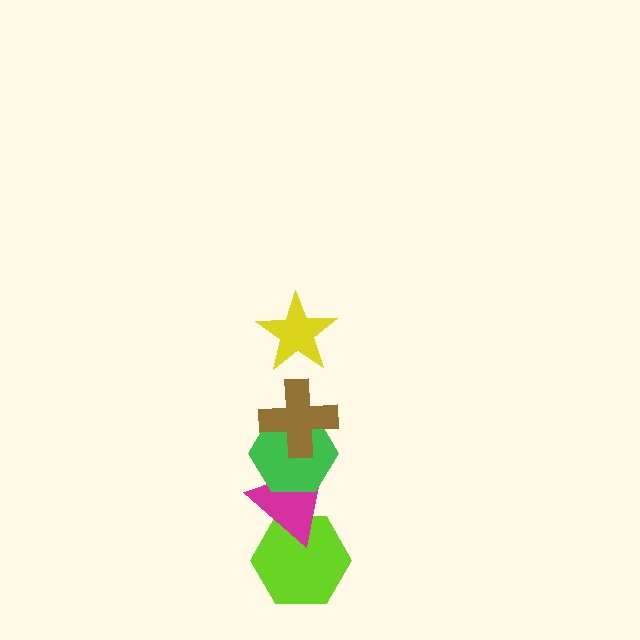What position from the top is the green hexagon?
The green hexagon is 3rd from the top.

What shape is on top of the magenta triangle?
The green hexagon is on top of the magenta triangle.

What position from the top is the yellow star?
The yellow star is 1st from the top.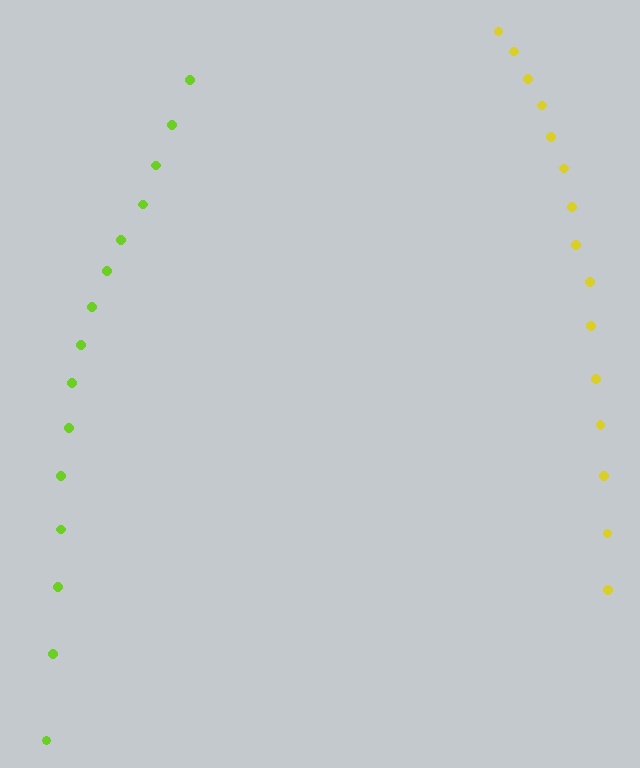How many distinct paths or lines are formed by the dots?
There are 2 distinct paths.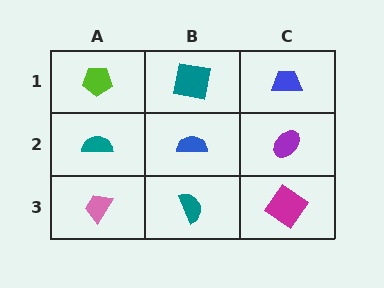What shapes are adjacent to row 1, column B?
A blue semicircle (row 2, column B), a lime pentagon (row 1, column A), a blue trapezoid (row 1, column C).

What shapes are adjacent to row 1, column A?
A teal semicircle (row 2, column A), a teal square (row 1, column B).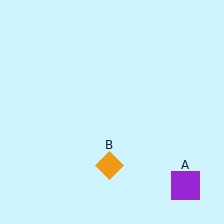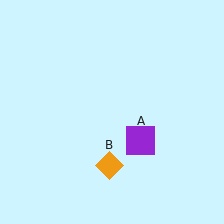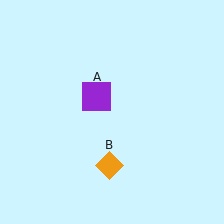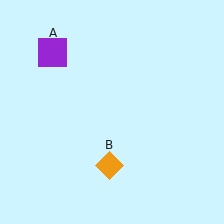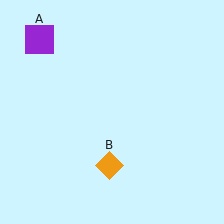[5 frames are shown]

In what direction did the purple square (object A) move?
The purple square (object A) moved up and to the left.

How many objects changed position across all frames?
1 object changed position: purple square (object A).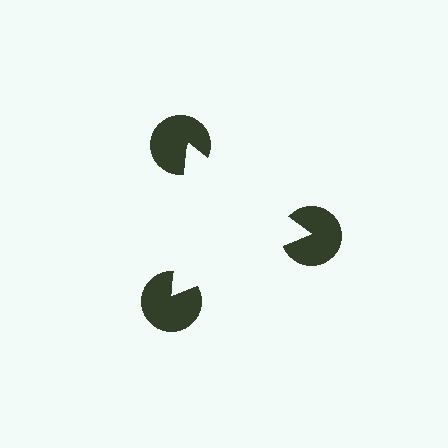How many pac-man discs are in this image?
There are 3 — one at each vertex of the illusory triangle.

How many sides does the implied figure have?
3 sides.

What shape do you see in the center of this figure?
An illusory triangle — its edges are inferred from the aligned wedge cuts in the pac-man discs, not physically drawn.